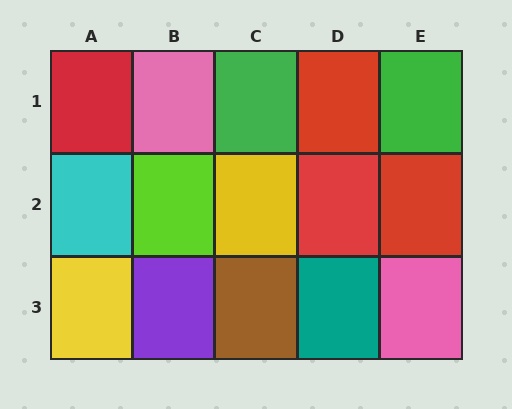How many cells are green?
2 cells are green.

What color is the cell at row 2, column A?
Cyan.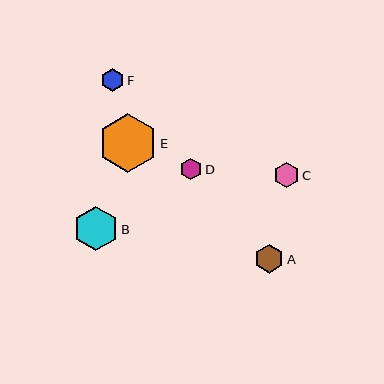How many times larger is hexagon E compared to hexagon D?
Hexagon E is approximately 2.8 times the size of hexagon D.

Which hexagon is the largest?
Hexagon E is the largest with a size of approximately 59 pixels.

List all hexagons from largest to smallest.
From largest to smallest: E, B, A, C, F, D.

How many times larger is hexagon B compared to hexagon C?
Hexagon B is approximately 1.8 times the size of hexagon C.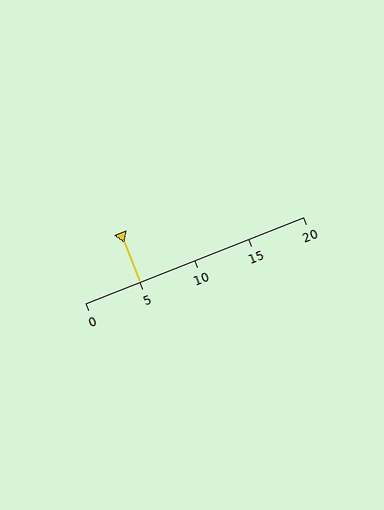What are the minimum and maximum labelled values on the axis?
The axis runs from 0 to 20.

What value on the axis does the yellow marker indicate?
The marker indicates approximately 5.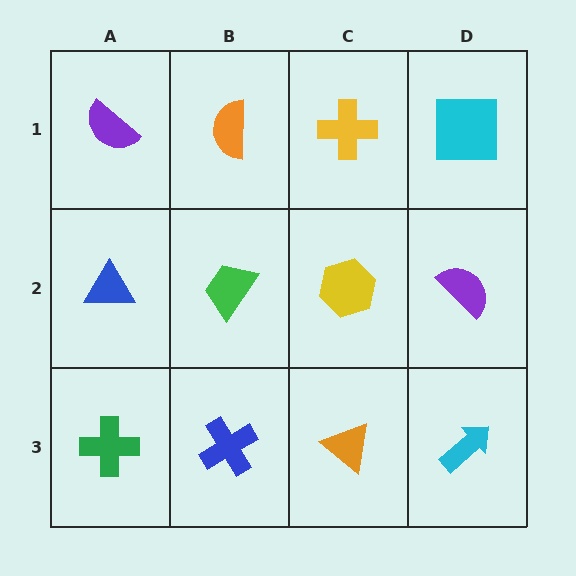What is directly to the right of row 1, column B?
A yellow cross.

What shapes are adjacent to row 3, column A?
A blue triangle (row 2, column A), a blue cross (row 3, column B).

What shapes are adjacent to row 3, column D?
A purple semicircle (row 2, column D), an orange triangle (row 3, column C).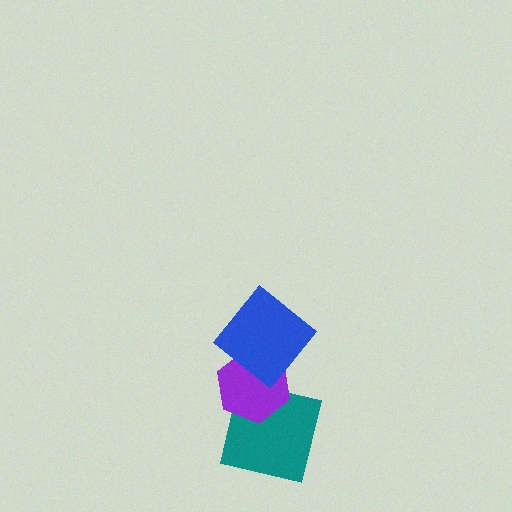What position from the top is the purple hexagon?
The purple hexagon is 2nd from the top.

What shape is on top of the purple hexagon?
The blue diamond is on top of the purple hexagon.